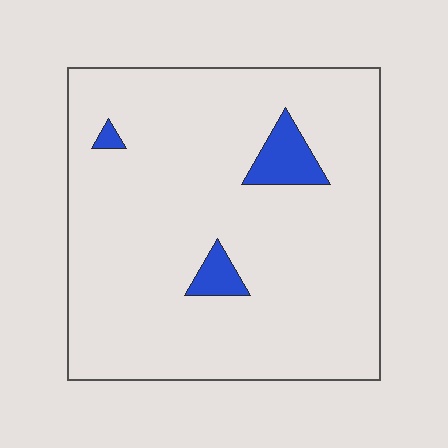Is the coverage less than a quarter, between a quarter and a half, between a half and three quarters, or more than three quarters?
Less than a quarter.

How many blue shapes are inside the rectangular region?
3.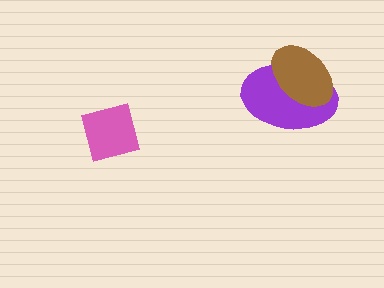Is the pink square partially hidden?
No, no other shape covers it.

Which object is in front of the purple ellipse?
The brown ellipse is in front of the purple ellipse.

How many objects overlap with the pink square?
0 objects overlap with the pink square.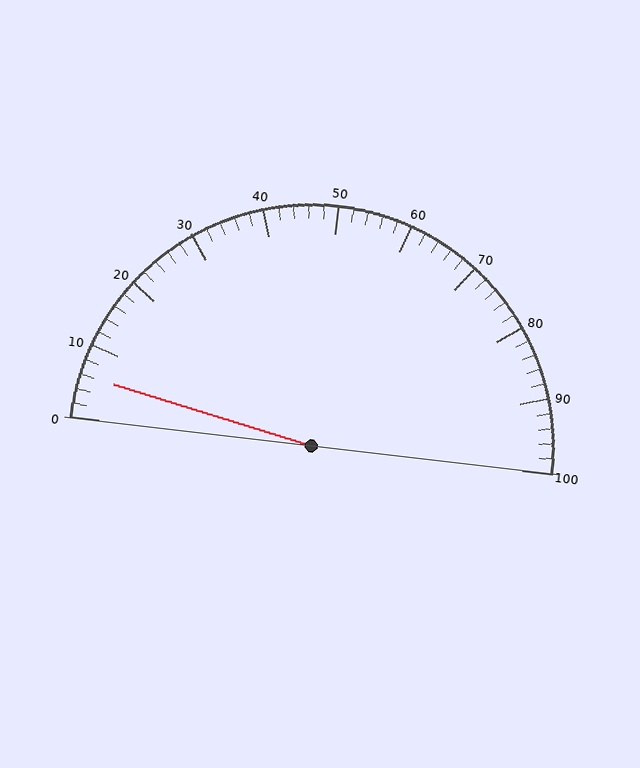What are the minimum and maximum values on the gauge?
The gauge ranges from 0 to 100.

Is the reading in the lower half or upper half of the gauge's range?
The reading is in the lower half of the range (0 to 100).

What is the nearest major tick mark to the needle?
The nearest major tick mark is 10.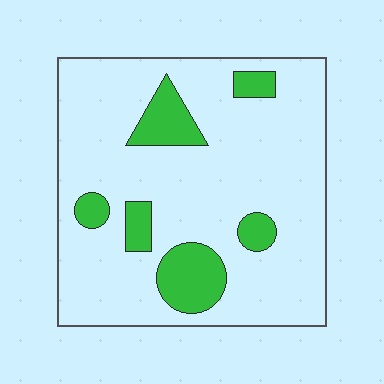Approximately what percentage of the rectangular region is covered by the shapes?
Approximately 15%.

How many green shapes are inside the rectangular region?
6.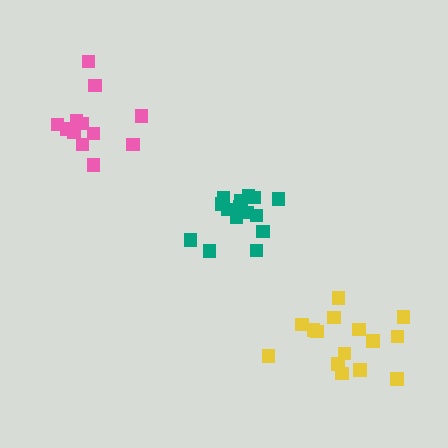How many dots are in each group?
Group 1: 12 dots, Group 2: 15 dots, Group 3: 15 dots (42 total).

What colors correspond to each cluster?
The clusters are colored: pink, teal, yellow.